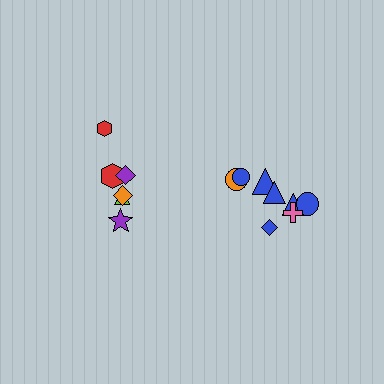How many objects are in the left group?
There are 6 objects.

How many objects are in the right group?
There are 8 objects.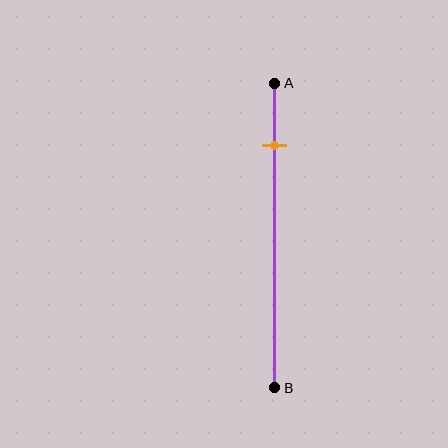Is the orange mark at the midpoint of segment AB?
No, the mark is at about 20% from A, not at the 50% midpoint.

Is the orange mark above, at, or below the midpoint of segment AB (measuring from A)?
The orange mark is above the midpoint of segment AB.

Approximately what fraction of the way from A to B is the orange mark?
The orange mark is approximately 20% of the way from A to B.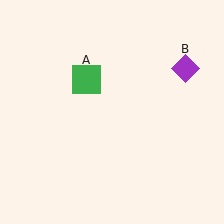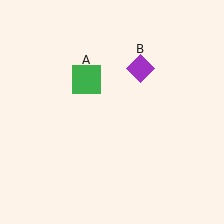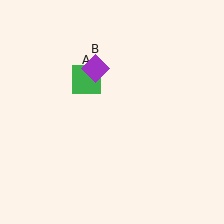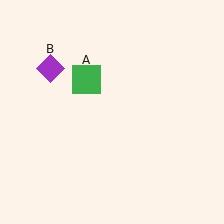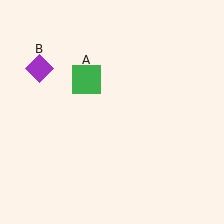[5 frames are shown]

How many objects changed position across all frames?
1 object changed position: purple diamond (object B).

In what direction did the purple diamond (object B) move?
The purple diamond (object B) moved left.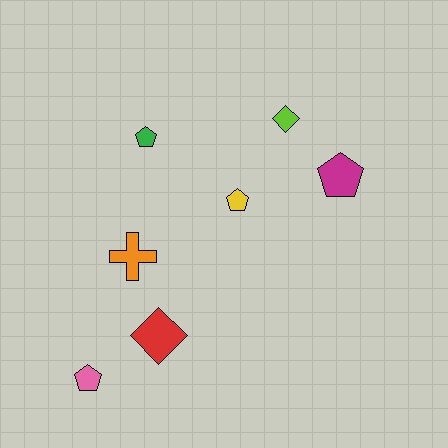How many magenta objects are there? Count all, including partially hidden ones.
There is 1 magenta object.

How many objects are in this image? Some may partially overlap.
There are 7 objects.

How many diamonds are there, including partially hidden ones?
There are 2 diamonds.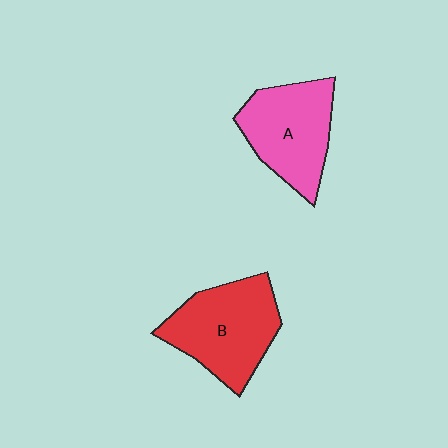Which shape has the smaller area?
Shape A (pink).